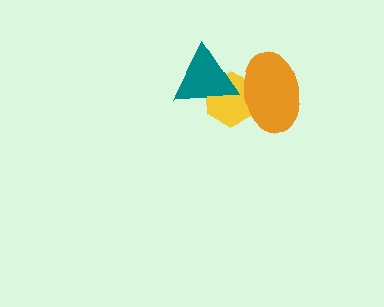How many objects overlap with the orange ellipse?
2 objects overlap with the orange ellipse.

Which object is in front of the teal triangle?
The orange ellipse is in front of the teal triangle.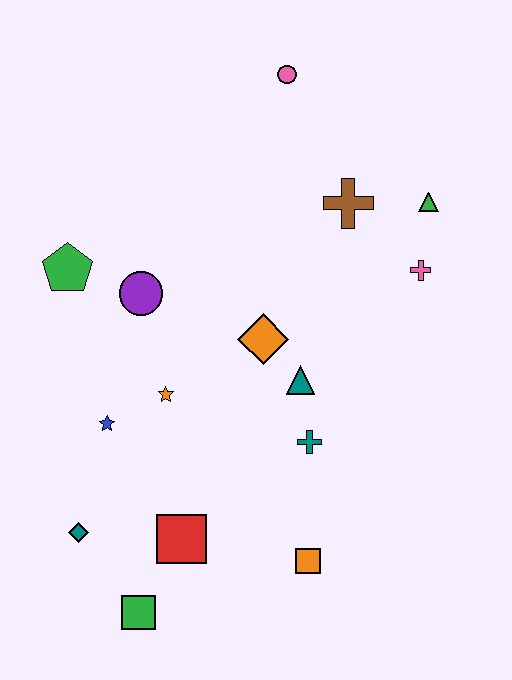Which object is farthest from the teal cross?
The pink circle is farthest from the teal cross.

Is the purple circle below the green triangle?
Yes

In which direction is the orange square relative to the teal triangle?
The orange square is below the teal triangle.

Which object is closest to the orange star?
The blue star is closest to the orange star.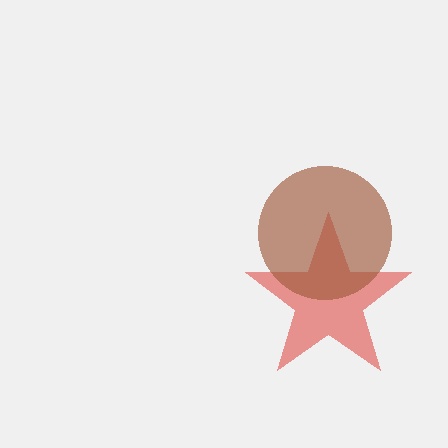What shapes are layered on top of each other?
The layered shapes are: a red star, a brown circle.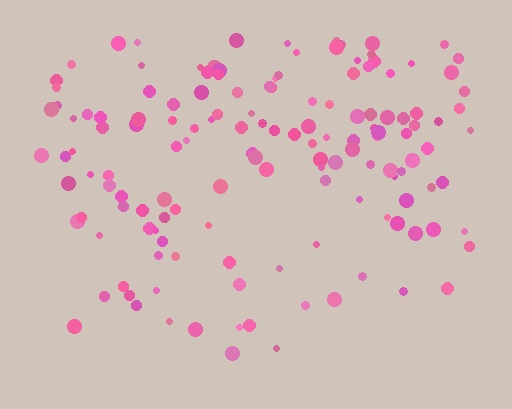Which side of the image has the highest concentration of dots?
The top.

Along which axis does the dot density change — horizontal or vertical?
Vertical.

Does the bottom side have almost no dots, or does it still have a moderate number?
Still a moderate number, just noticeably fewer than the top.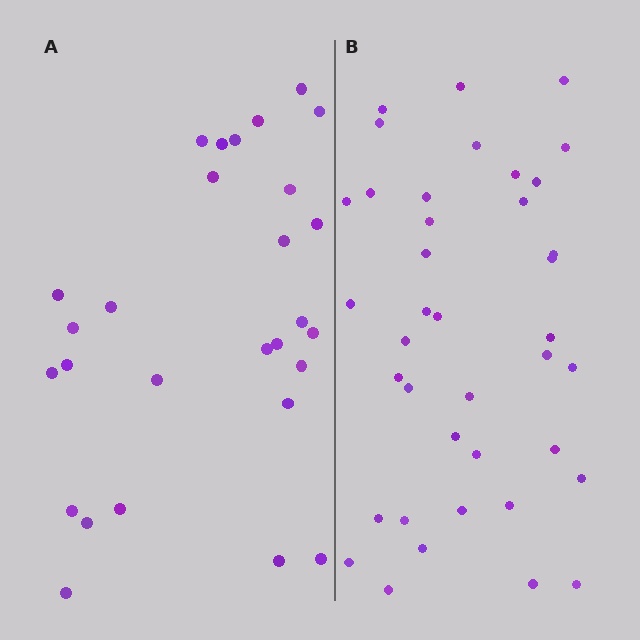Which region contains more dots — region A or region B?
Region B (the right region) has more dots.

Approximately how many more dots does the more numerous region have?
Region B has roughly 12 or so more dots than region A.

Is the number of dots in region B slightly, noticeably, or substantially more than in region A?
Region B has noticeably more, but not dramatically so. The ratio is roughly 1.4 to 1.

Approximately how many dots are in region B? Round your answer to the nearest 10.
About 40 dots. (The exact count is 39, which rounds to 40.)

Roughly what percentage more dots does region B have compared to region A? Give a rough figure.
About 40% more.